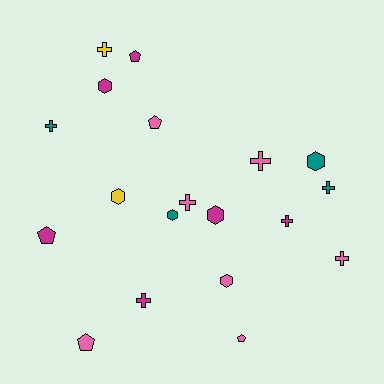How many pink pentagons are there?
There are 3 pink pentagons.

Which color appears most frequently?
Pink, with 7 objects.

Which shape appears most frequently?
Cross, with 8 objects.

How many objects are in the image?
There are 19 objects.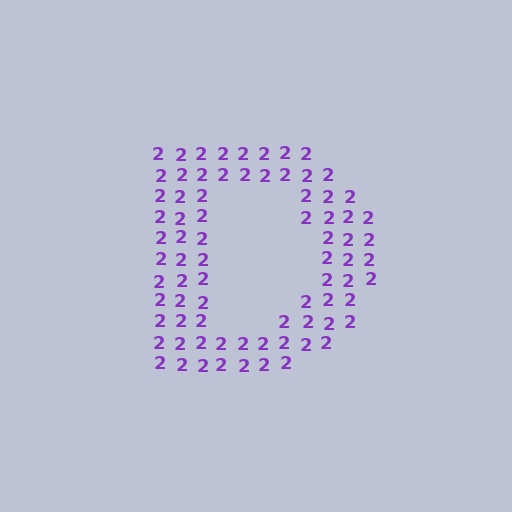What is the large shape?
The large shape is the letter D.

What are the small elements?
The small elements are digit 2's.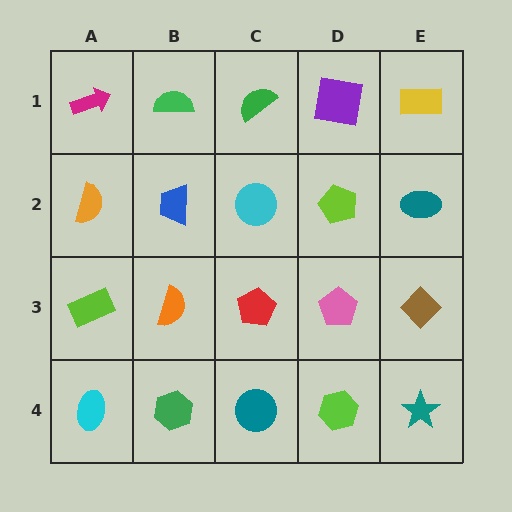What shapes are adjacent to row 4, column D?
A pink pentagon (row 3, column D), a teal circle (row 4, column C), a teal star (row 4, column E).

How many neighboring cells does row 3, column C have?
4.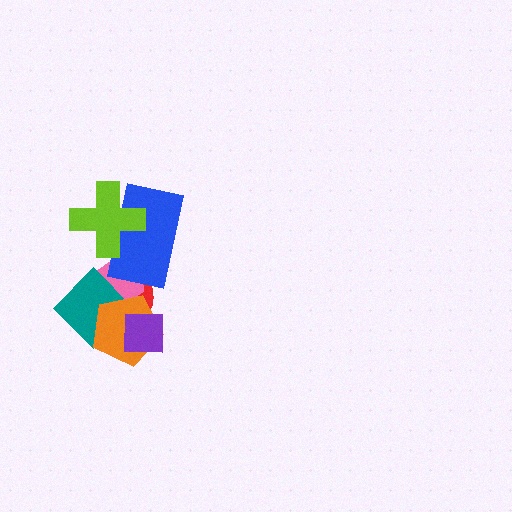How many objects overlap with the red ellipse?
5 objects overlap with the red ellipse.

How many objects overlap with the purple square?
3 objects overlap with the purple square.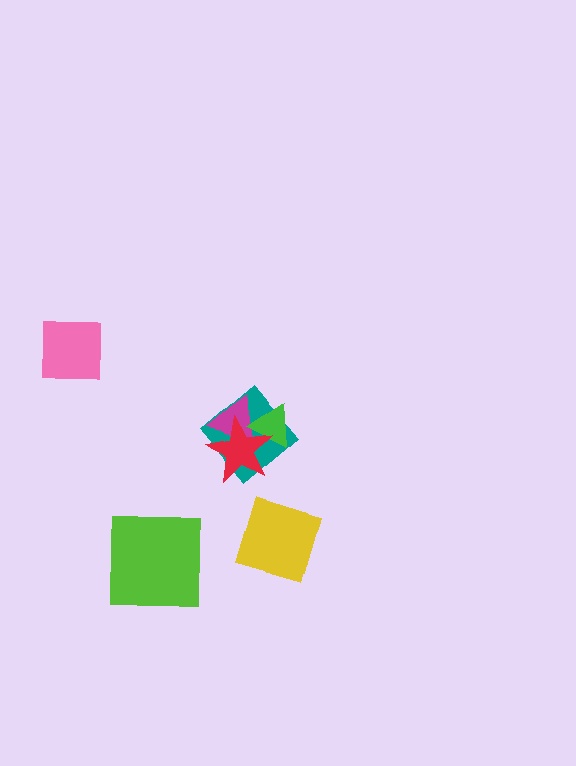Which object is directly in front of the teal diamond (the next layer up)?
The magenta triangle is directly in front of the teal diamond.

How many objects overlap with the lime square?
0 objects overlap with the lime square.